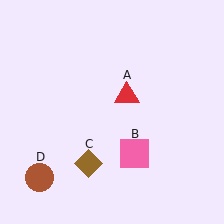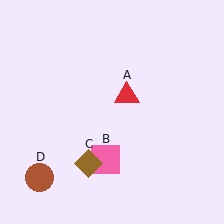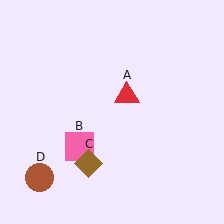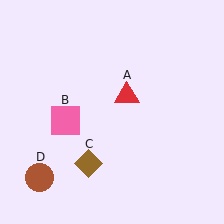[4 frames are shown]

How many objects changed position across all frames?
1 object changed position: pink square (object B).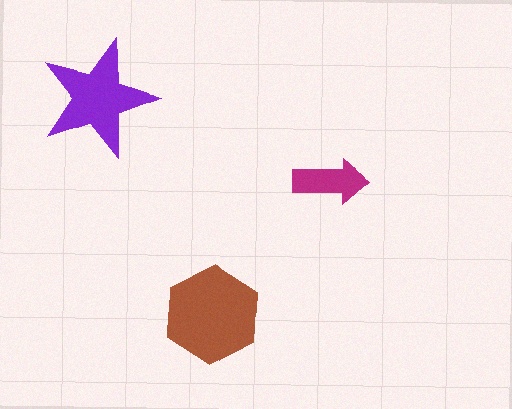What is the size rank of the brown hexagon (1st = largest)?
1st.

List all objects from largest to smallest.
The brown hexagon, the purple star, the magenta arrow.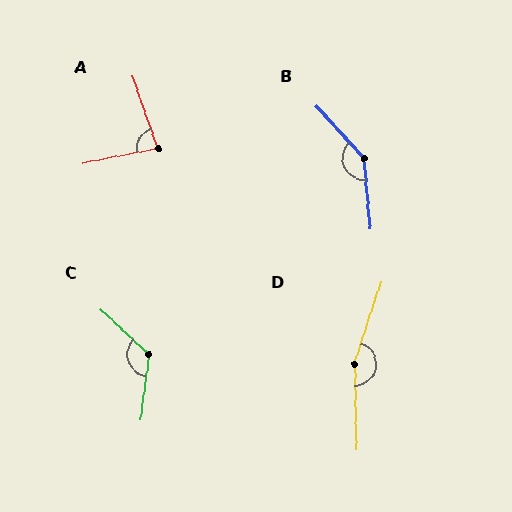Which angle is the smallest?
A, at approximately 82 degrees.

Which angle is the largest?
D, at approximately 161 degrees.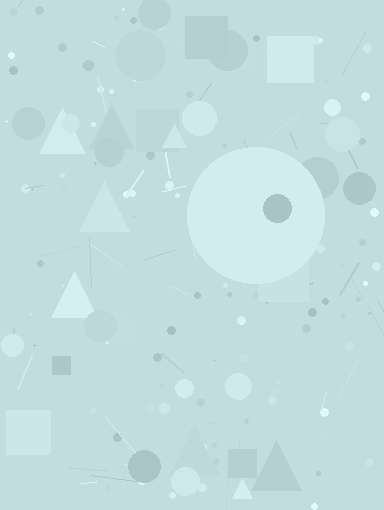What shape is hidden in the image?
A circle is hidden in the image.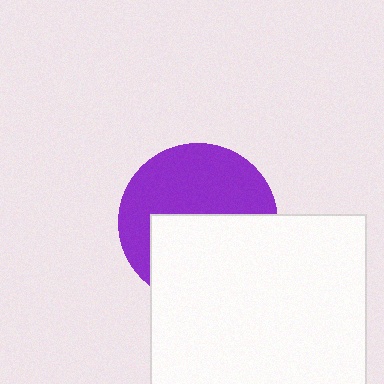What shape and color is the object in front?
The object in front is a white square.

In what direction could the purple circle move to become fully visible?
The purple circle could move up. That would shift it out from behind the white square entirely.